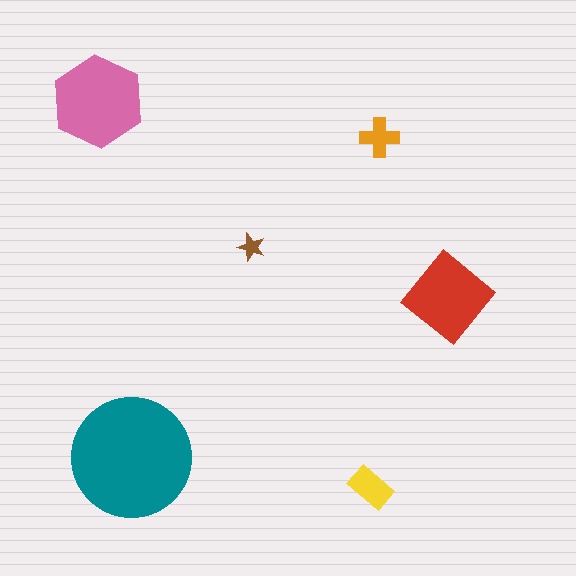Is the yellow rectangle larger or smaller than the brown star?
Larger.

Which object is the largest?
The teal circle.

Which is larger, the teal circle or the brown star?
The teal circle.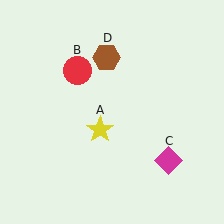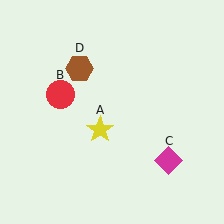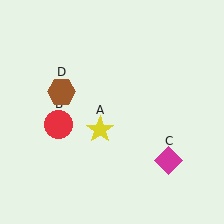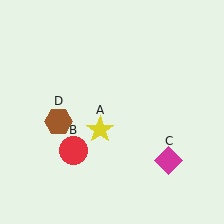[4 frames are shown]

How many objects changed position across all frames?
2 objects changed position: red circle (object B), brown hexagon (object D).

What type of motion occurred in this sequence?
The red circle (object B), brown hexagon (object D) rotated counterclockwise around the center of the scene.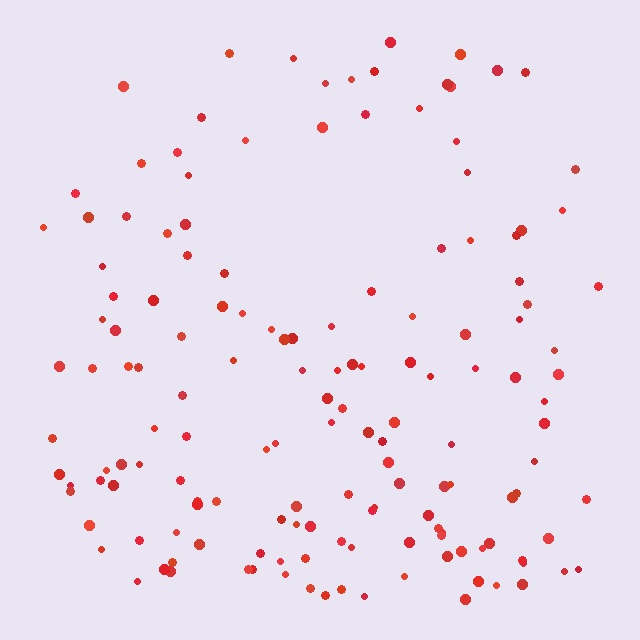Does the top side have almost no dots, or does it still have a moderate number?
Still a moderate number, just noticeably fewer than the bottom.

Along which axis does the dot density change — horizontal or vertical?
Vertical.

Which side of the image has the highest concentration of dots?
The bottom.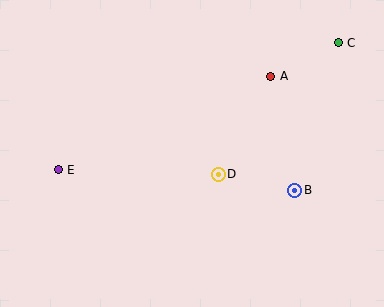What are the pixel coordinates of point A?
Point A is at (271, 76).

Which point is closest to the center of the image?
Point D at (218, 174) is closest to the center.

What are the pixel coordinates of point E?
Point E is at (58, 170).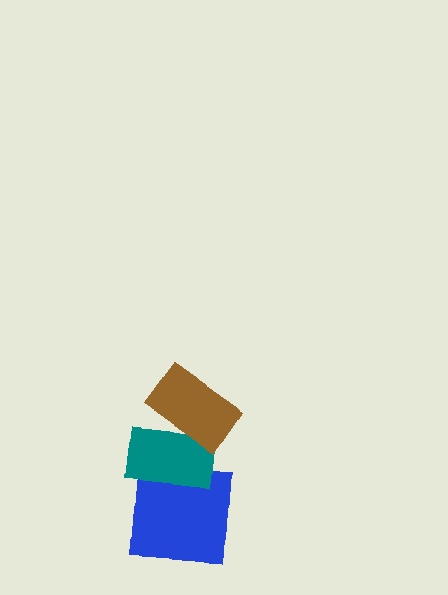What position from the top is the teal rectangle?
The teal rectangle is 2nd from the top.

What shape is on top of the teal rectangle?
The brown rectangle is on top of the teal rectangle.